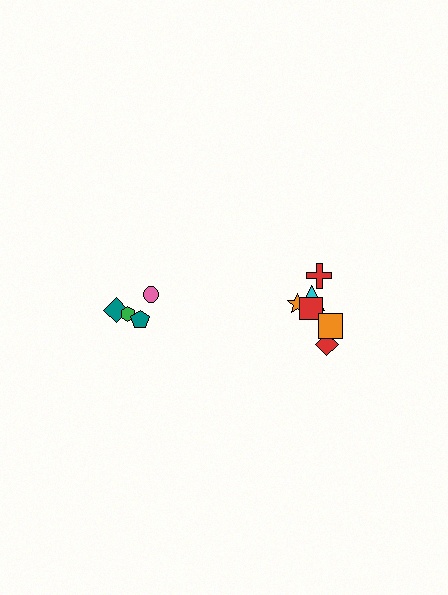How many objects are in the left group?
There are 4 objects.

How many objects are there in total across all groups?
There are 11 objects.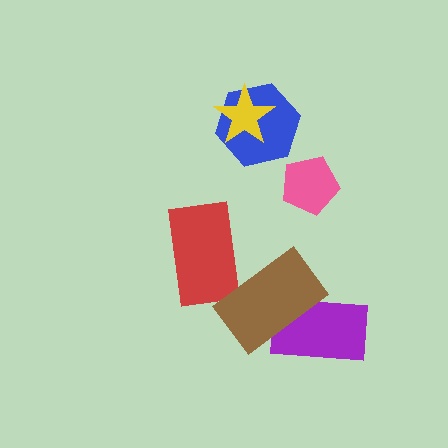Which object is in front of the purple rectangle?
The brown rectangle is in front of the purple rectangle.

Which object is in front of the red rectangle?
The brown rectangle is in front of the red rectangle.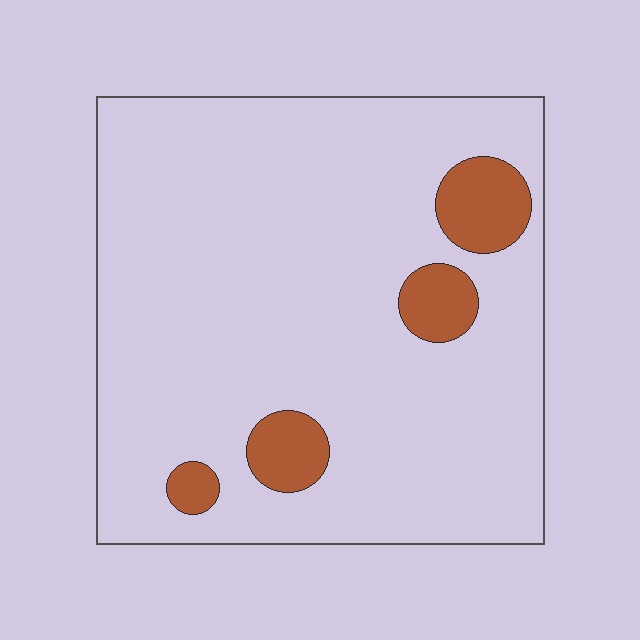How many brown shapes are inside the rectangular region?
4.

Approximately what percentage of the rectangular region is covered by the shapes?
Approximately 10%.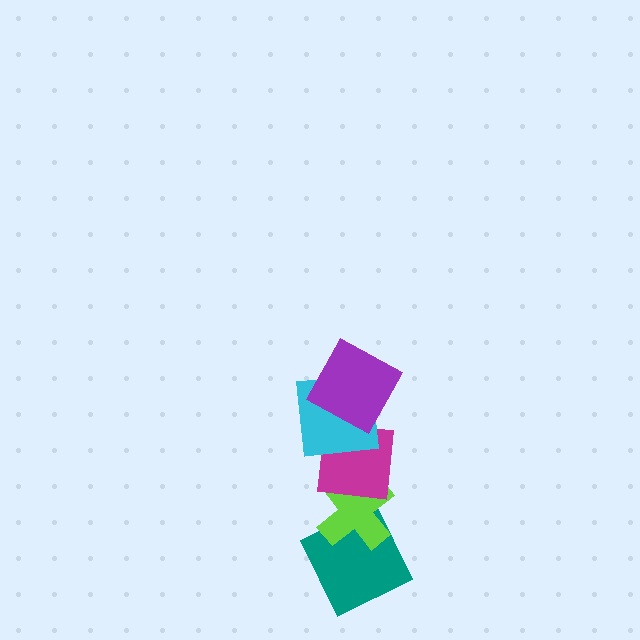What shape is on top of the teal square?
The lime cross is on top of the teal square.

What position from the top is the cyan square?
The cyan square is 2nd from the top.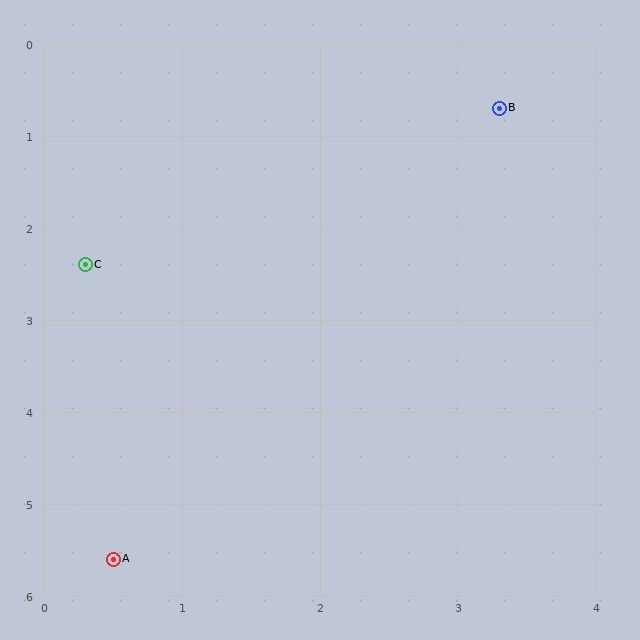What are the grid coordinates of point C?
Point C is at approximately (0.3, 2.4).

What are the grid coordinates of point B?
Point B is at approximately (3.3, 0.7).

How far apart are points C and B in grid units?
Points C and B are about 3.4 grid units apart.